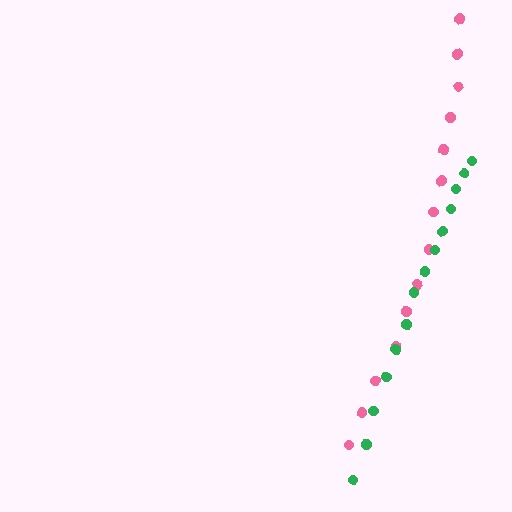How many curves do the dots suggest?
There are 2 distinct paths.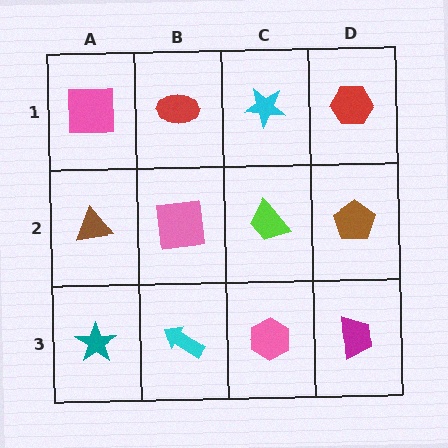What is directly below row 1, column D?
A brown pentagon.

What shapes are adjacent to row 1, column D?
A brown pentagon (row 2, column D), a cyan star (row 1, column C).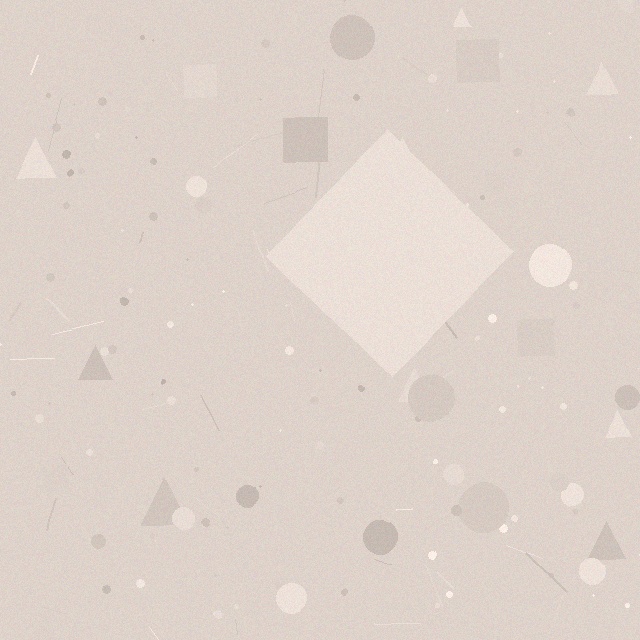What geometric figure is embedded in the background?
A diamond is embedded in the background.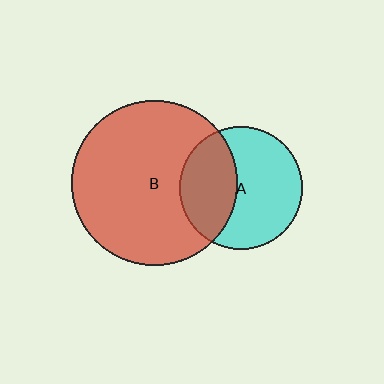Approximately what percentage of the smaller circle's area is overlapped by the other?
Approximately 40%.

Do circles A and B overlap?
Yes.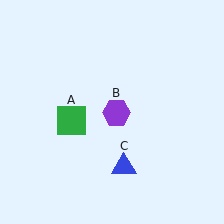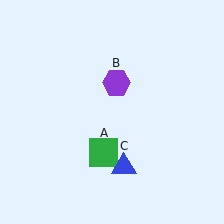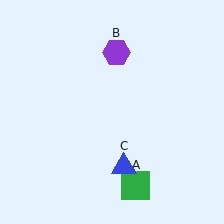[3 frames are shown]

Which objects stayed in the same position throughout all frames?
Blue triangle (object C) remained stationary.